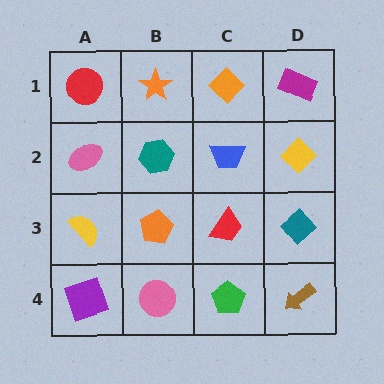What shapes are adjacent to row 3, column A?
A pink ellipse (row 2, column A), a purple square (row 4, column A), an orange pentagon (row 3, column B).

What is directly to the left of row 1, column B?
A red circle.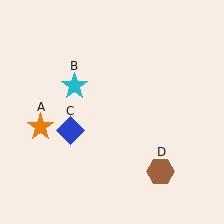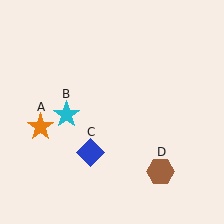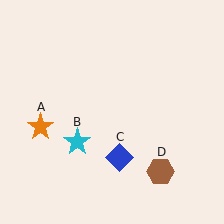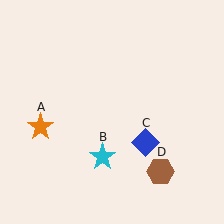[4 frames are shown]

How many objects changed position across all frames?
2 objects changed position: cyan star (object B), blue diamond (object C).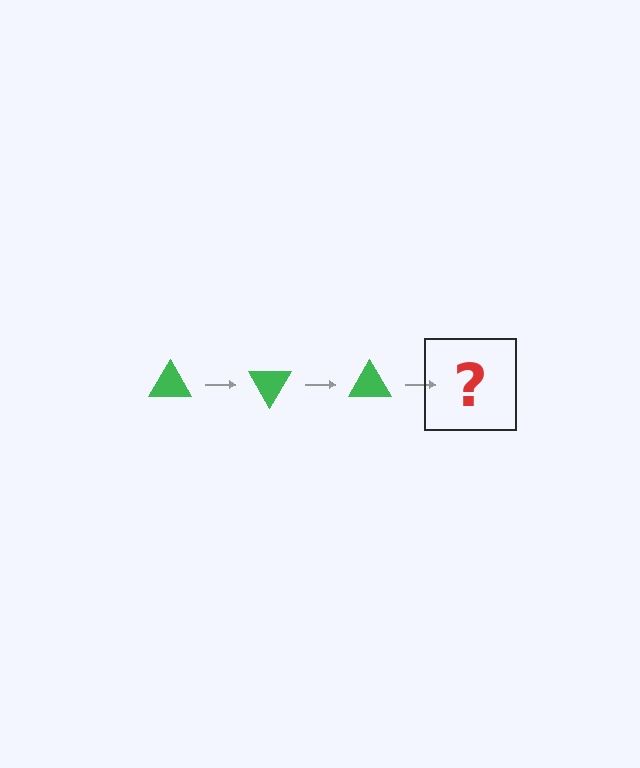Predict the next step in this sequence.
The next step is a green triangle rotated 180 degrees.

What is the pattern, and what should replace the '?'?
The pattern is that the triangle rotates 60 degrees each step. The '?' should be a green triangle rotated 180 degrees.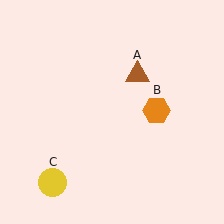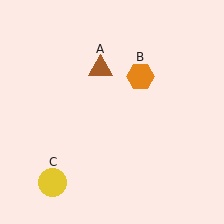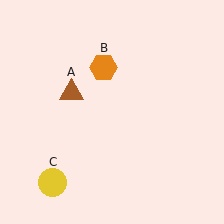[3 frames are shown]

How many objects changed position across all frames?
2 objects changed position: brown triangle (object A), orange hexagon (object B).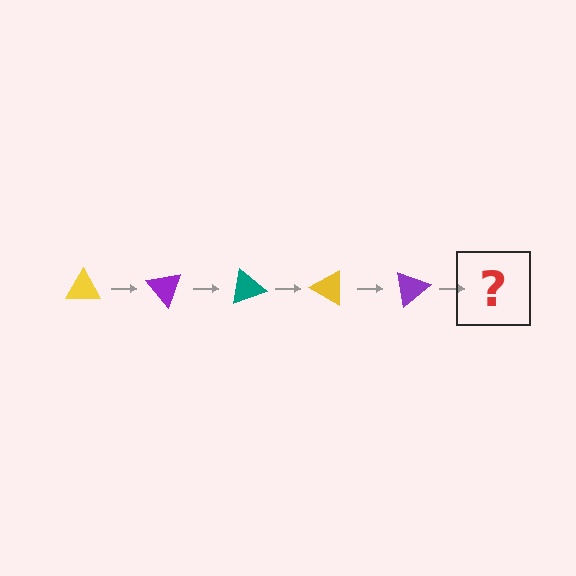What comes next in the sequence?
The next element should be a teal triangle, rotated 250 degrees from the start.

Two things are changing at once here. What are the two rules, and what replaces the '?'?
The two rules are that it rotates 50 degrees each step and the color cycles through yellow, purple, and teal. The '?' should be a teal triangle, rotated 250 degrees from the start.